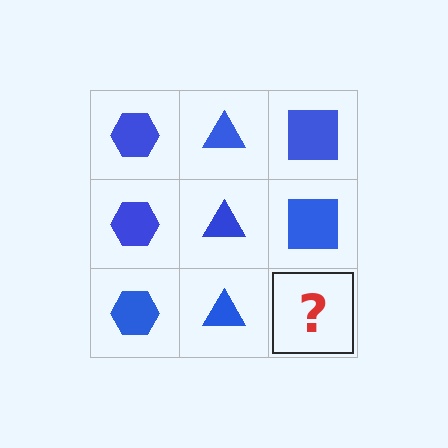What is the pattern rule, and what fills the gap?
The rule is that each column has a consistent shape. The gap should be filled with a blue square.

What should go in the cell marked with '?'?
The missing cell should contain a blue square.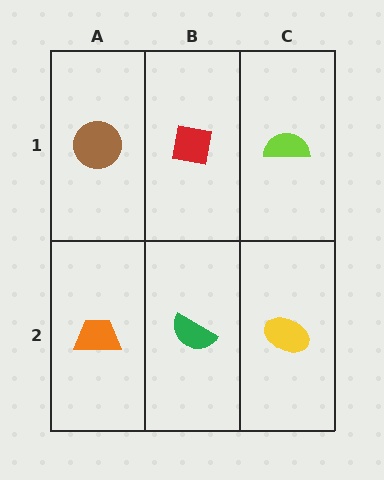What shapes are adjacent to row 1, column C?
A yellow ellipse (row 2, column C), a red square (row 1, column B).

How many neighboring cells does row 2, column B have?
3.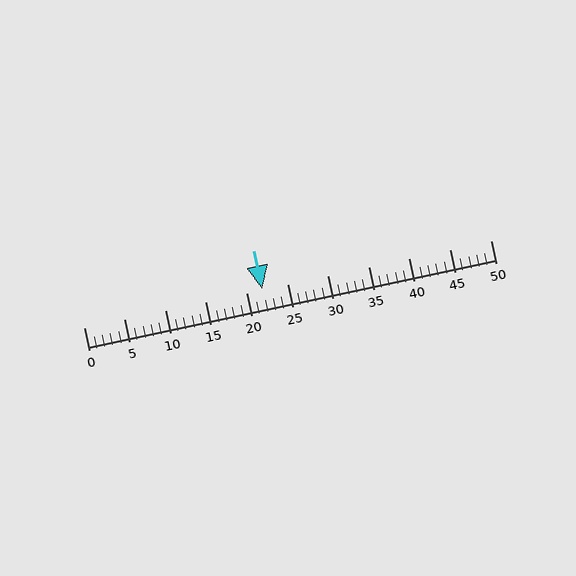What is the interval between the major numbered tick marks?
The major tick marks are spaced 5 units apart.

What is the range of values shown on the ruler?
The ruler shows values from 0 to 50.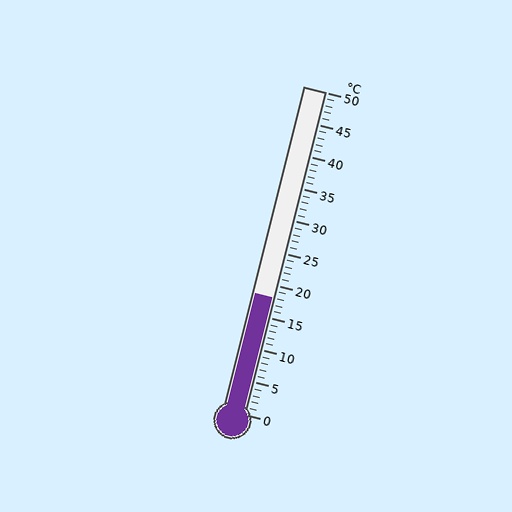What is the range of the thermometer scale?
The thermometer scale ranges from 0°C to 50°C.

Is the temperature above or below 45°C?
The temperature is below 45°C.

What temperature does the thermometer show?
The thermometer shows approximately 18°C.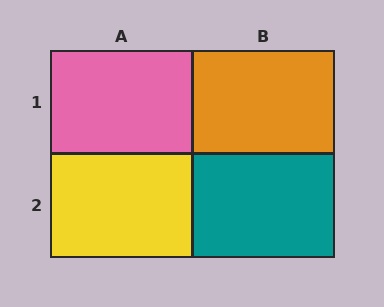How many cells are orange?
1 cell is orange.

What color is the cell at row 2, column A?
Yellow.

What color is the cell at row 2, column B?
Teal.